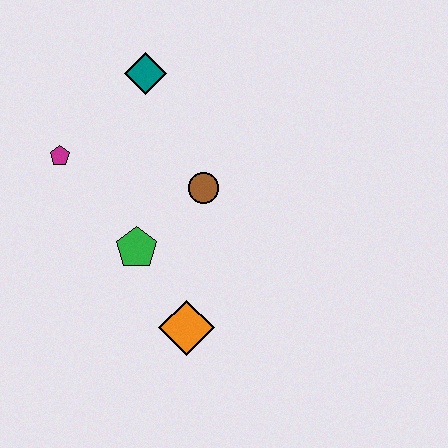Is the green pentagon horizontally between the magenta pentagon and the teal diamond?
Yes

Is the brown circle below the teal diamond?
Yes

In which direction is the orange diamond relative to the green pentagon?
The orange diamond is below the green pentagon.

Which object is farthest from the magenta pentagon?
The orange diamond is farthest from the magenta pentagon.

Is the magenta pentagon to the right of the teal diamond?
No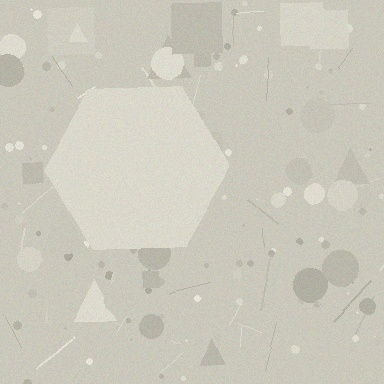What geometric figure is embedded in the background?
A hexagon is embedded in the background.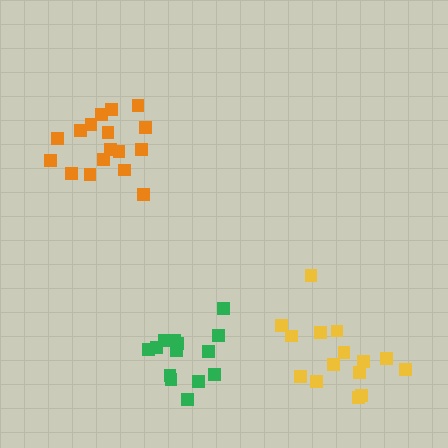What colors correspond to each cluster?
The clusters are colored: yellow, green, orange.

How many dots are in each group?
Group 1: 15 dots, Group 2: 15 dots, Group 3: 17 dots (47 total).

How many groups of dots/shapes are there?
There are 3 groups.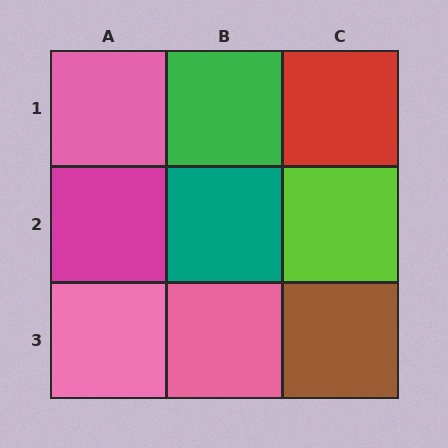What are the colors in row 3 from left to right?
Pink, pink, brown.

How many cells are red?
1 cell is red.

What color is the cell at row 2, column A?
Magenta.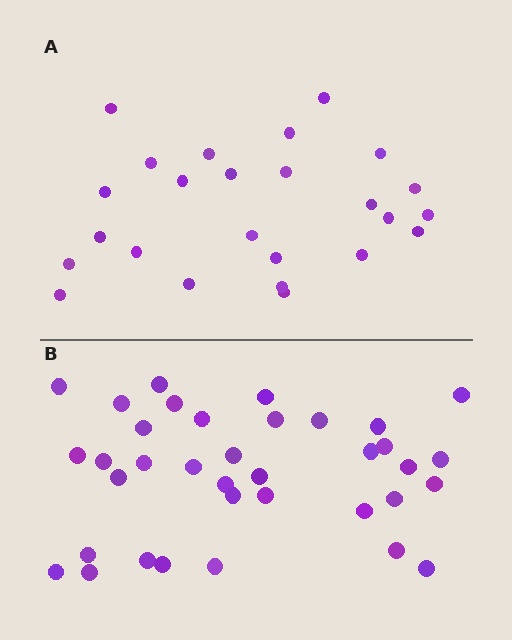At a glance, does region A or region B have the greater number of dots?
Region B (the bottom region) has more dots.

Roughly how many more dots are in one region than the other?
Region B has roughly 12 or so more dots than region A.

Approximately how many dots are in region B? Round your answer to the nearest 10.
About 40 dots. (The exact count is 36, which rounds to 40.)